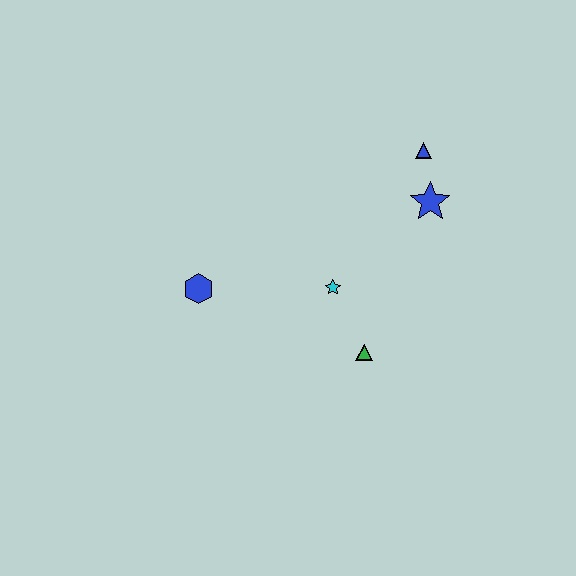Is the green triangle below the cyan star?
Yes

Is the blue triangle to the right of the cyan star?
Yes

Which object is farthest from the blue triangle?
The blue hexagon is farthest from the blue triangle.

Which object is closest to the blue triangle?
The blue star is closest to the blue triangle.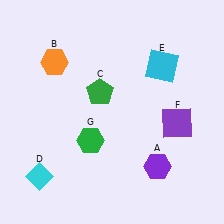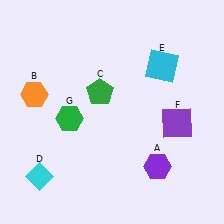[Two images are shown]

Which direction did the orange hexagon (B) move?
The orange hexagon (B) moved down.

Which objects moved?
The objects that moved are: the orange hexagon (B), the green hexagon (G).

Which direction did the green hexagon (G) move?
The green hexagon (G) moved up.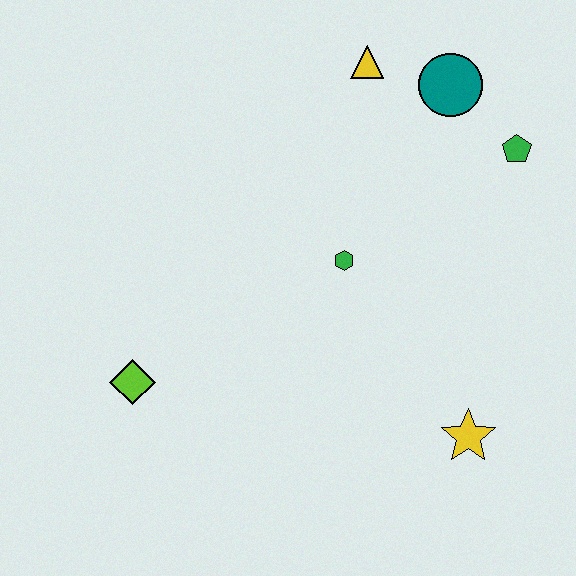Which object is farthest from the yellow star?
The yellow triangle is farthest from the yellow star.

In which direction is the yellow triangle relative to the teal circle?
The yellow triangle is to the left of the teal circle.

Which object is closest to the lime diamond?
The green hexagon is closest to the lime diamond.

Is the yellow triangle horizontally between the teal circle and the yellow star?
No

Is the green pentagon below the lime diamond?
No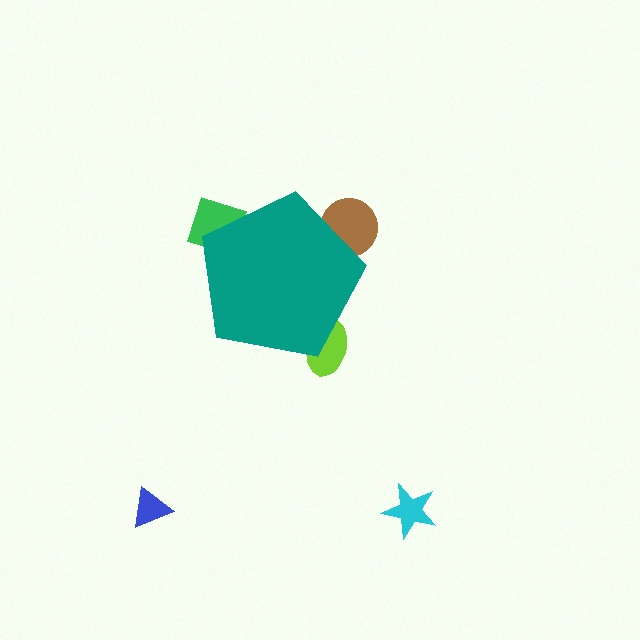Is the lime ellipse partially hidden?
Yes, the lime ellipse is partially hidden behind the teal pentagon.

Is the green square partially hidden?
Yes, the green square is partially hidden behind the teal pentagon.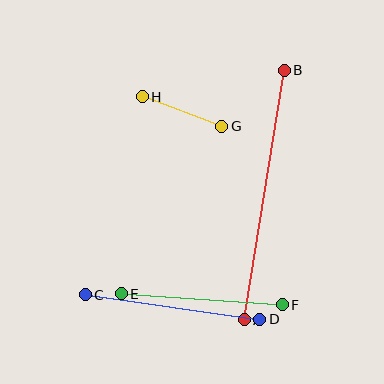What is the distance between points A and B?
The distance is approximately 253 pixels.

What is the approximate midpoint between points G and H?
The midpoint is at approximately (182, 112) pixels.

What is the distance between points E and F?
The distance is approximately 161 pixels.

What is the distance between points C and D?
The distance is approximately 176 pixels.